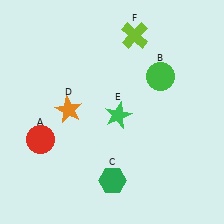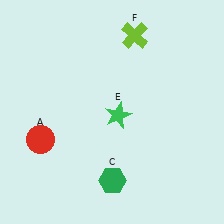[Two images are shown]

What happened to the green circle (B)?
The green circle (B) was removed in Image 2. It was in the top-right area of Image 1.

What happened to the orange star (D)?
The orange star (D) was removed in Image 2. It was in the top-left area of Image 1.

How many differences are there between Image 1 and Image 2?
There are 2 differences between the two images.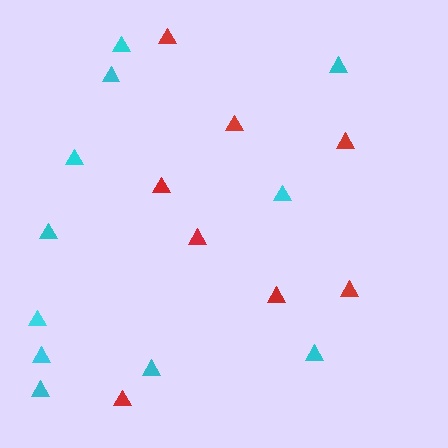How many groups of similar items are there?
There are 2 groups: one group of cyan triangles (11) and one group of red triangles (8).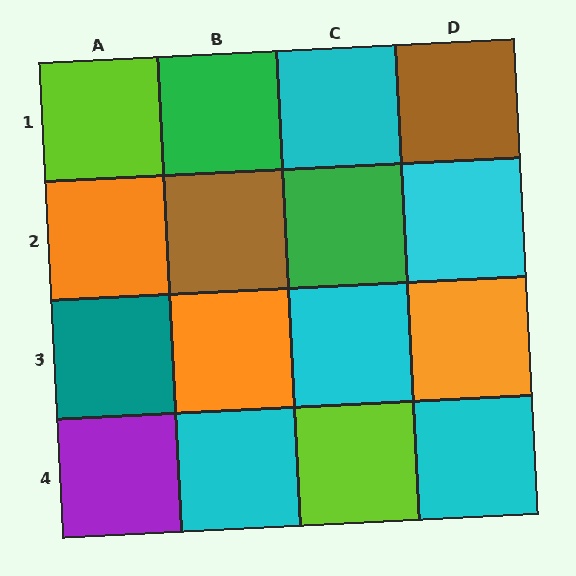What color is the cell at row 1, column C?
Cyan.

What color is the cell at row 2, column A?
Orange.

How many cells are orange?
3 cells are orange.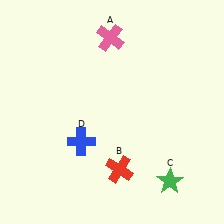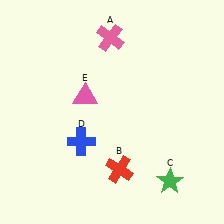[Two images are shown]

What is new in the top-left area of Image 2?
A pink triangle (E) was added in the top-left area of Image 2.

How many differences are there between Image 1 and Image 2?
There is 1 difference between the two images.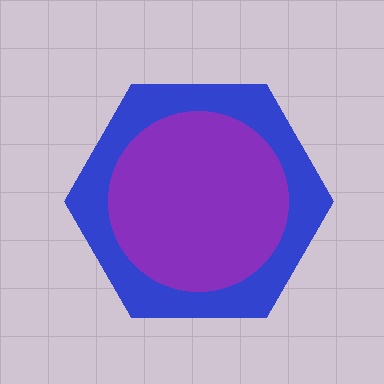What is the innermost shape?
The purple circle.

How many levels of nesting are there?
2.